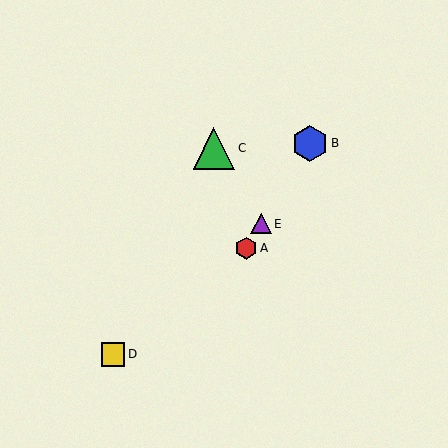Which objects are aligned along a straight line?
Objects A, B, E are aligned along a straight line.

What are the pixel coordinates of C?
Object C is at (214, 148).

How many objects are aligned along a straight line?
3 objects (A, B, E) are aligned along a straight line.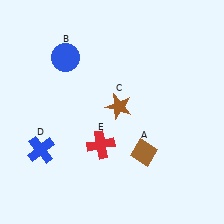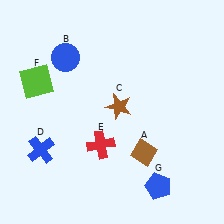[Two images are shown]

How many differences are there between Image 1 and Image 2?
There are 2 differences between the two images.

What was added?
A lime square (F), a blue pentagon (G) were added in Image 2.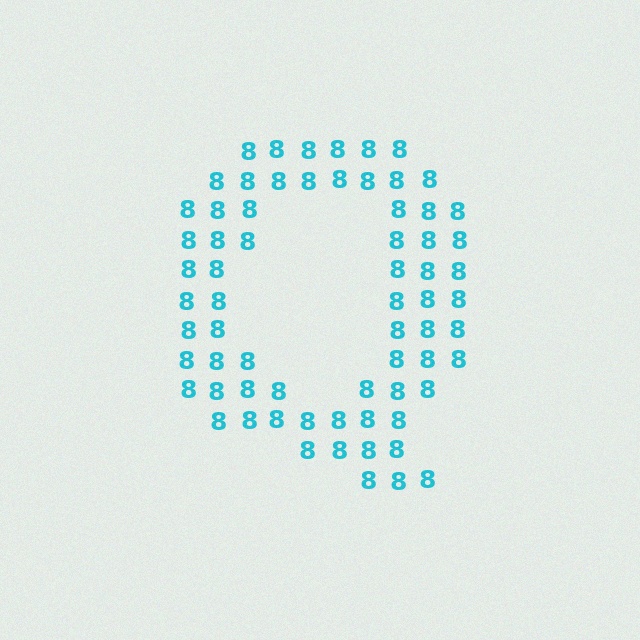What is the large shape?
The large shape is the letter Q.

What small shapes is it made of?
It is made of small digit 8's.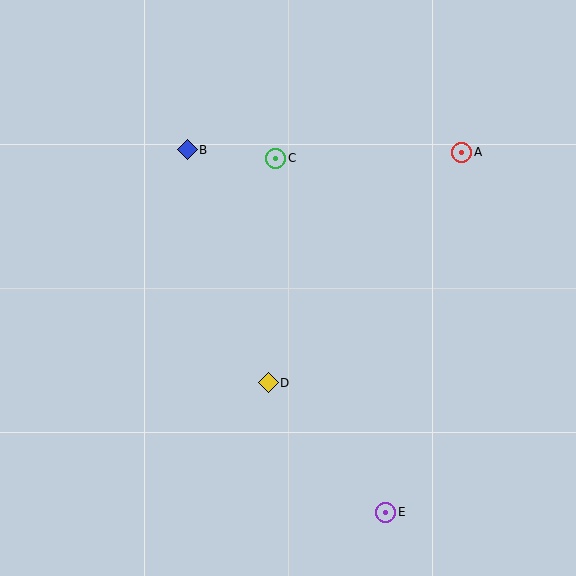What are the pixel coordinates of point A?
Point A is at (462, 152).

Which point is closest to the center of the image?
Point D at (268, 383) is closest to the center.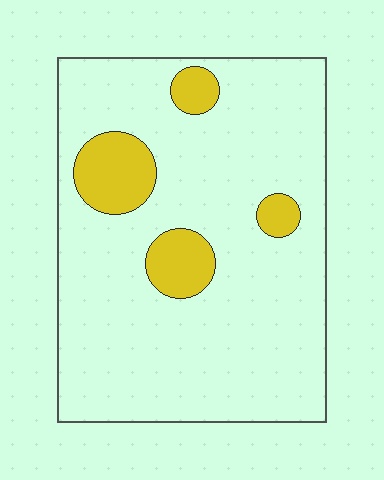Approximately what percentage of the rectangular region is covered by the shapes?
Approximately 15%.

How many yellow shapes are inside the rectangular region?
4.